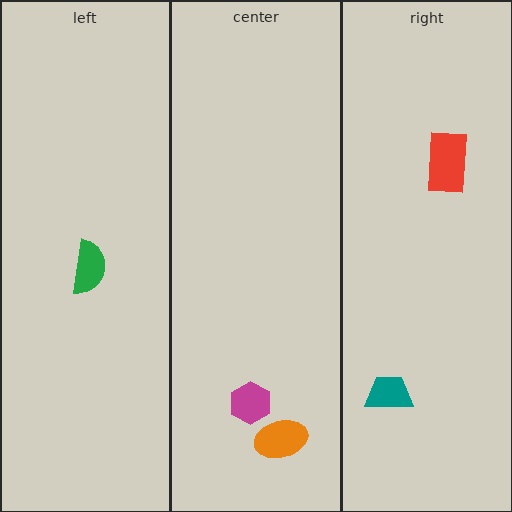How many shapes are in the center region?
2.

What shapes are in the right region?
The red rectangle, the teal trapezoid.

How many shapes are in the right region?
2.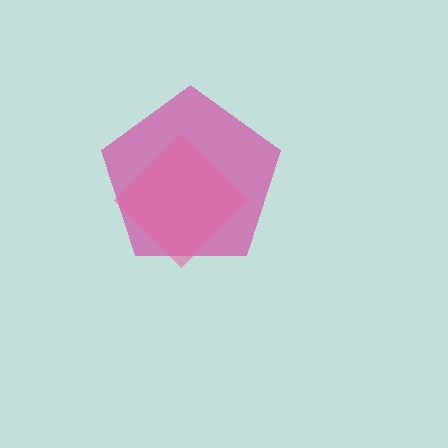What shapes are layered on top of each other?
The layered shapes are: a magenta pentagon, a pink diamond.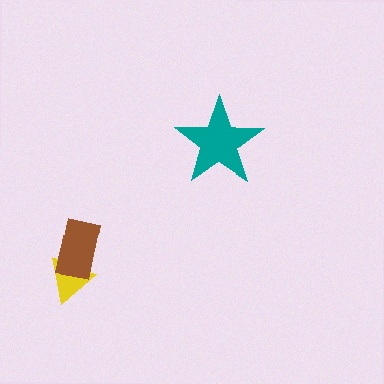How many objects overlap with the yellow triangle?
1 object overlaps with the yellow triangle.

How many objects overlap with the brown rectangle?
1 object overlaps with the brown rectangle.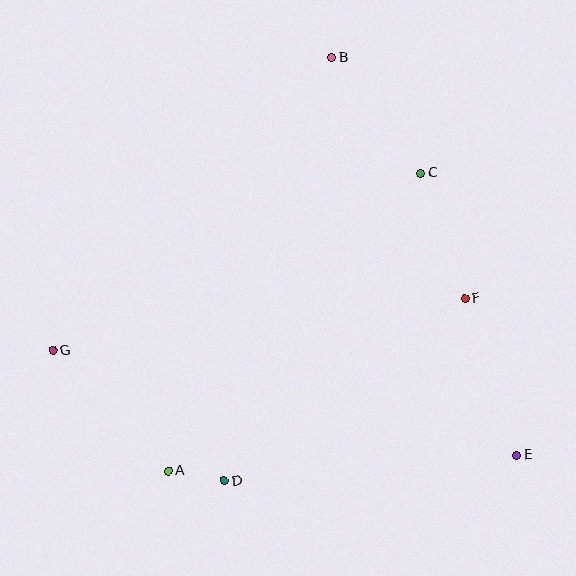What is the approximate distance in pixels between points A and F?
The distance between A and F is approximately 343 pixels.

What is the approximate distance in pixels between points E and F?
The distance between E and F is approximately 165 pixels.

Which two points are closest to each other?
Points A and D are closest to each other.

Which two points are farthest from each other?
Points E and G are farthest from each other.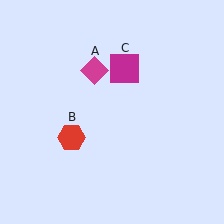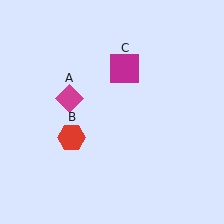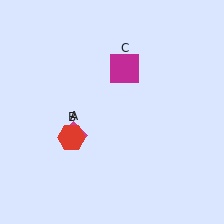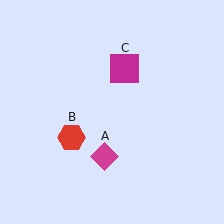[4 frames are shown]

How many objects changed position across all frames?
1 object changed position: magenta diamond (object A).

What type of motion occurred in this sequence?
The magenta diamond (object A) rotated counterclockwise around the center of the scene.